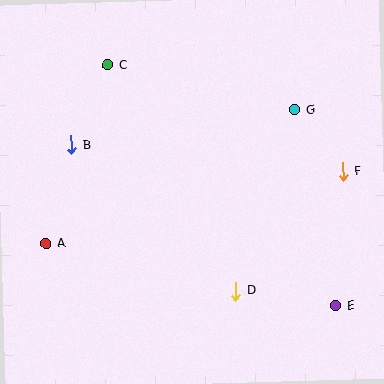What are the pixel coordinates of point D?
Point D is at (235, 291).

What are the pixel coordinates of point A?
Point A is at (46, 243).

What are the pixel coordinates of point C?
Point C is at (108, 65).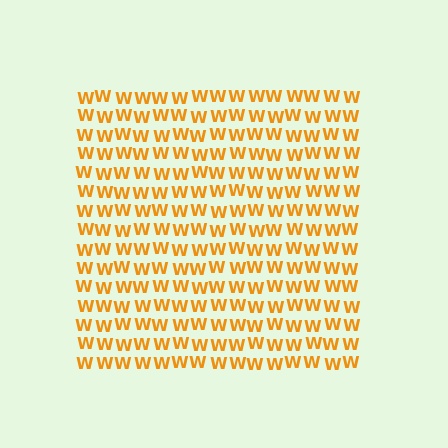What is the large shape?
The large shape is a square.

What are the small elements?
The small elements are letter W's.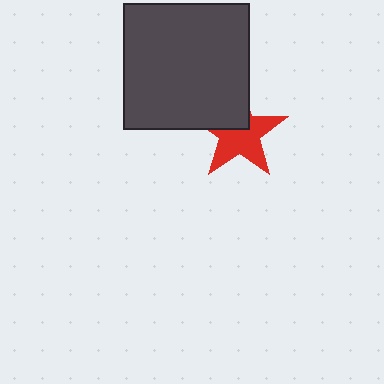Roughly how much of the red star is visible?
About half of it is visible (roughly 64%).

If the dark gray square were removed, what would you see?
You would see the complete red star.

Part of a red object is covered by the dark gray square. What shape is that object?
It is a star.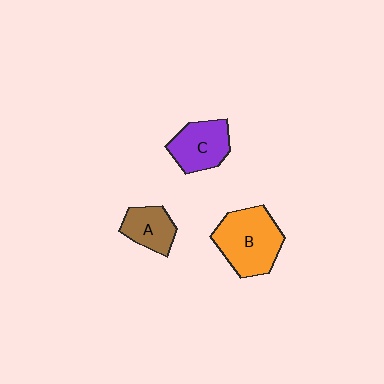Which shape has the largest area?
Shape B (orange).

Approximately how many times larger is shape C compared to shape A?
Approximately 1.3 times.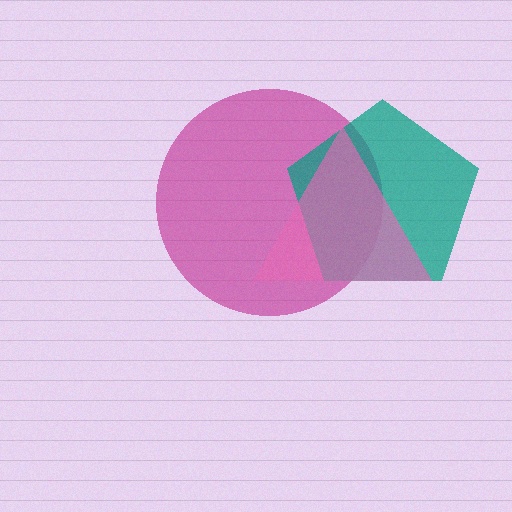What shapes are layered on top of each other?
The layered shapes are: a magenta circle, a teal pentagon, a pink triangle.